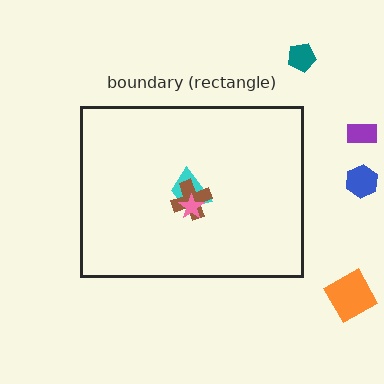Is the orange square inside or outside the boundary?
Outside.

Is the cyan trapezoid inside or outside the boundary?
Inside.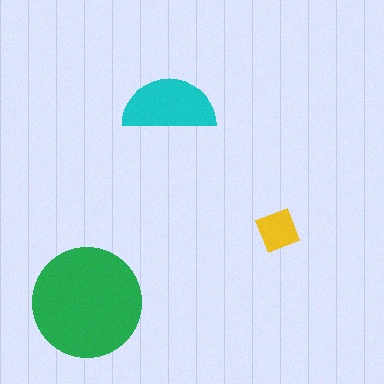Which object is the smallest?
The yellow square.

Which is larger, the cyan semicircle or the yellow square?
The cyan semicircle.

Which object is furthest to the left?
The green circle is leftmost.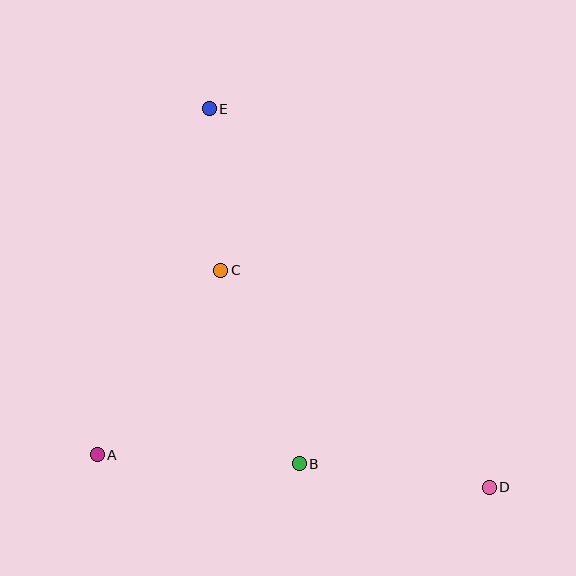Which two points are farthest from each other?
Points D and E are farthest from each other.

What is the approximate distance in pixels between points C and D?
The distance between C and D is approximately 345 pixels.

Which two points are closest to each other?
Points C and E are closest to each other.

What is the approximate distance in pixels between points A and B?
The distance between A and B is approximately 202 pixels.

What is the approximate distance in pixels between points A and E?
The distance between A and E is approximately 363 pixels.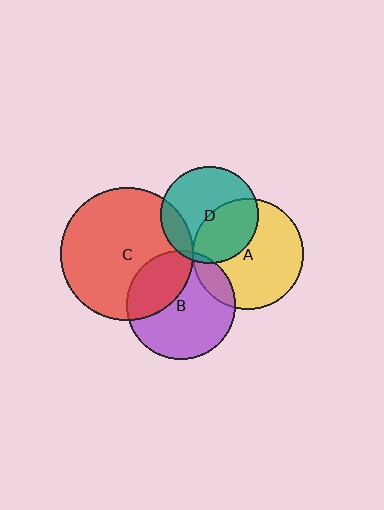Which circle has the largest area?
Circle C (red).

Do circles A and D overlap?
Yes.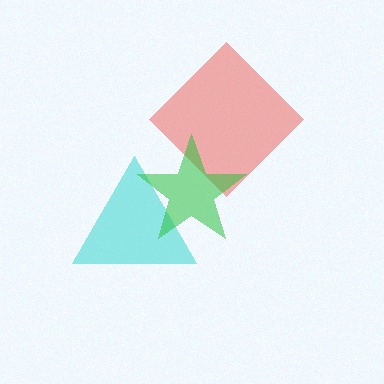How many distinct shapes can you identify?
There are 3 distinct shapes: a red diamond, a cyan triangle, a green star.